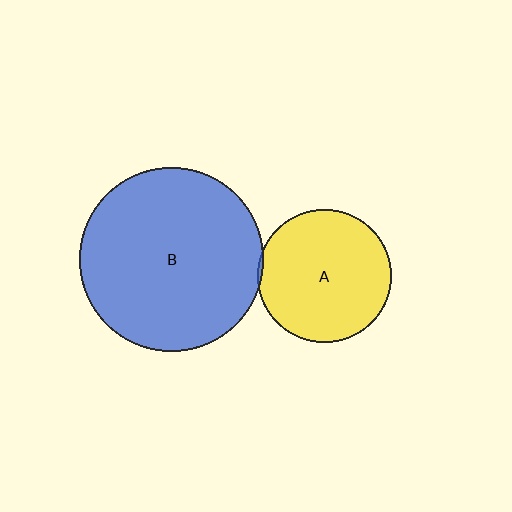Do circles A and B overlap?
Yes.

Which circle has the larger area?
Circle B (blue).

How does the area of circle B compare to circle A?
Approximately 1.9 times.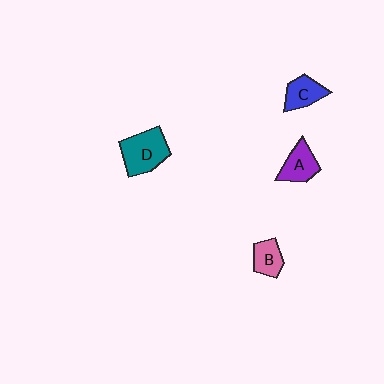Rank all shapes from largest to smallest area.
From largest to smallest: D (teal), A (purple), C (blue), B (pink).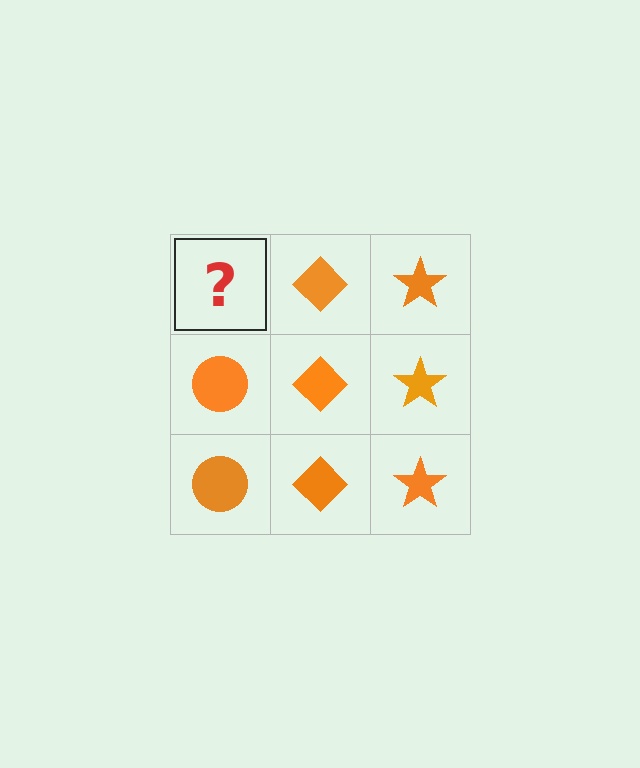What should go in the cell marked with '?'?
The missing cell should contain an orange circle.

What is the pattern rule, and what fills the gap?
The rule is that each column has a consistent shape. The gap should be filled with an orange circle.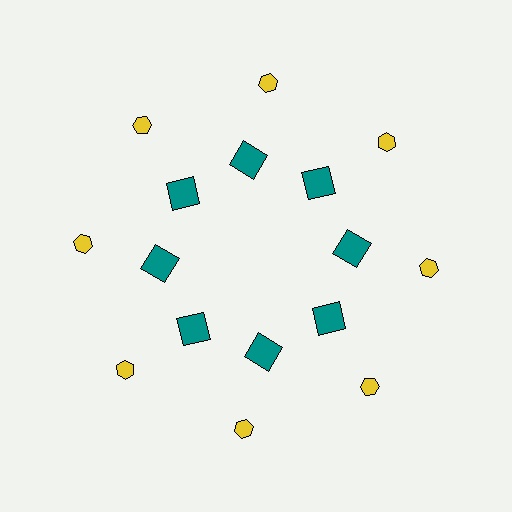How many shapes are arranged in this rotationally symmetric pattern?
There are 16 shapes, arranged in 8 groups of 2.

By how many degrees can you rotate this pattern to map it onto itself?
The pattern maps onto itself every 45 degrees of rotation.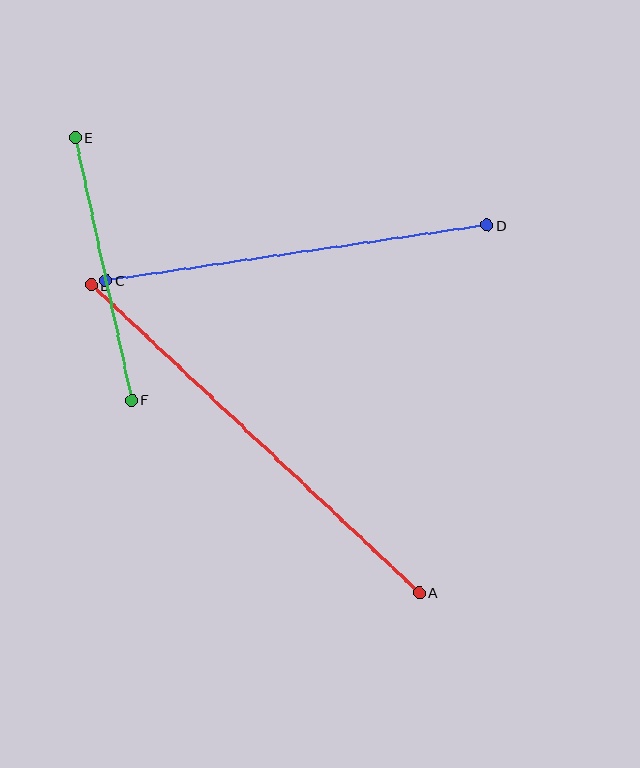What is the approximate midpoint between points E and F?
The midpoint is at approximately (103, 269) pixels.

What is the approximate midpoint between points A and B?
The midpoint is at approximately (255, 439) pixels.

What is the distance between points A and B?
The distance is approximately 449 pixels.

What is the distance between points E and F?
The distance is approximately 268 pixels.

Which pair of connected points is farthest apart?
Points A and B are farthest apart.